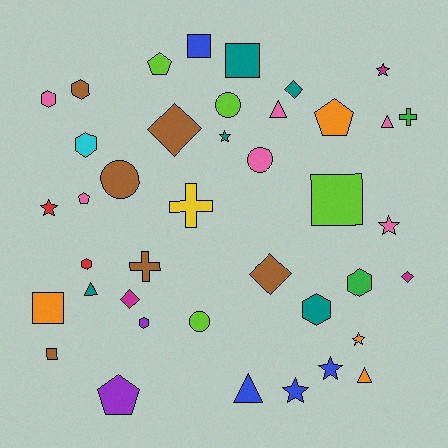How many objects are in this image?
There are 40 objects.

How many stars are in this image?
There are 7 stars.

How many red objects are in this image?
There are 2 red objects.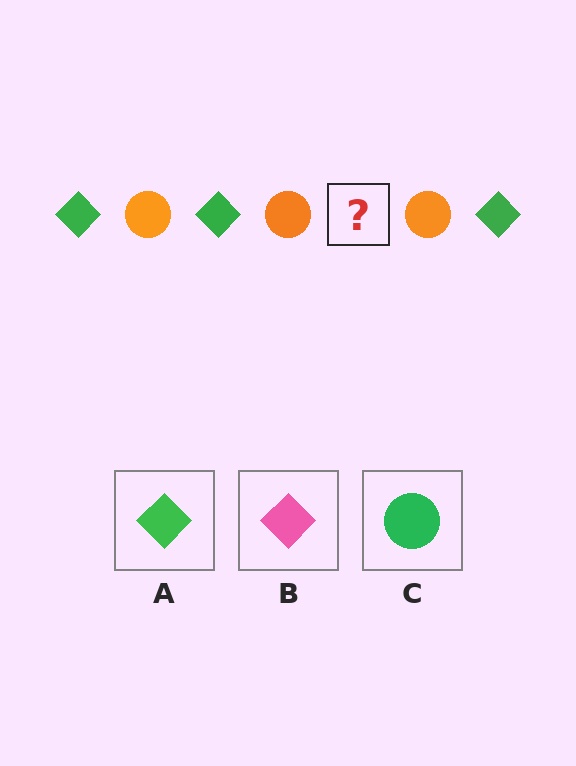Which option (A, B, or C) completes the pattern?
A.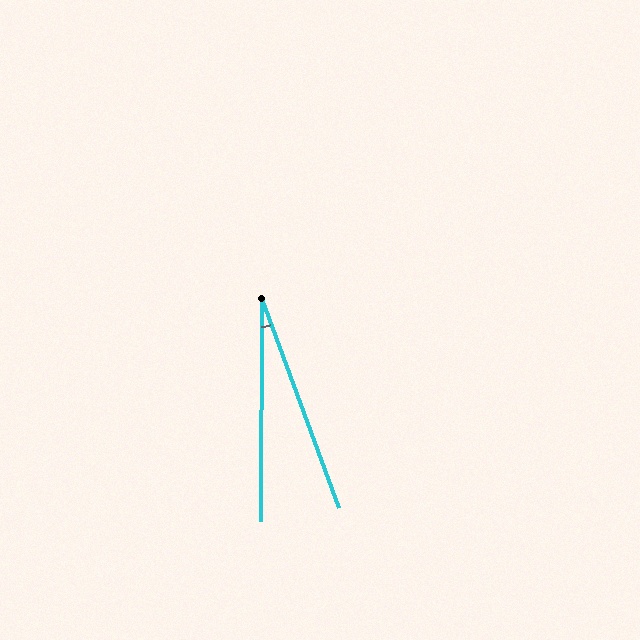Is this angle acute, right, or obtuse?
It is acute.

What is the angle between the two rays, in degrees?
Approximately 20 degrees.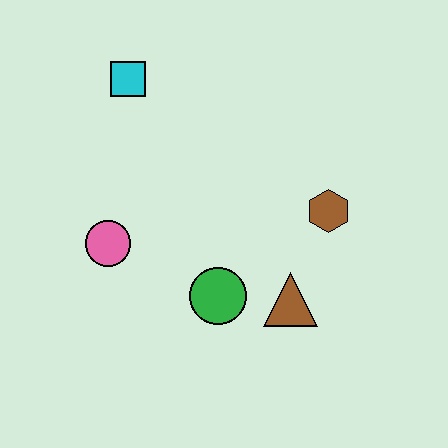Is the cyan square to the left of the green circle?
Yes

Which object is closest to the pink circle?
The green circle is closest to the pink circle.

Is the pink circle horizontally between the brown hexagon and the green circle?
No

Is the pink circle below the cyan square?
Yes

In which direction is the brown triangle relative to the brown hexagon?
The brown triangle is below the brown hexagon.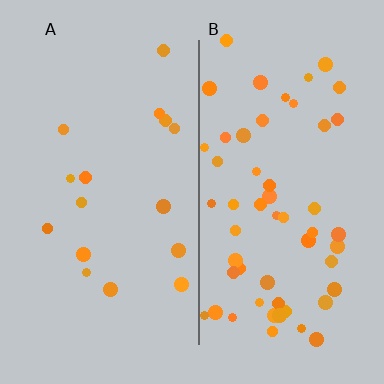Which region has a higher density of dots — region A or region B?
B (the right).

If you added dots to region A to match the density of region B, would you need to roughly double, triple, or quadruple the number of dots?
Approximately triple.